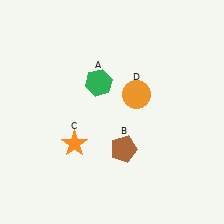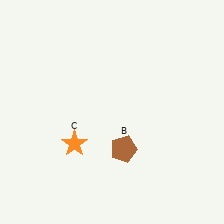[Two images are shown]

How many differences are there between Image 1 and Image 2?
There are 2 differences between the two images.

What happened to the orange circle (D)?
The orange circle (D) was removed in Image 2. It was in the top-right area of Image 1.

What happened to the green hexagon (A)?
The green hexagon (A) was removed in Image 2. It was in the top-left area of Image 1.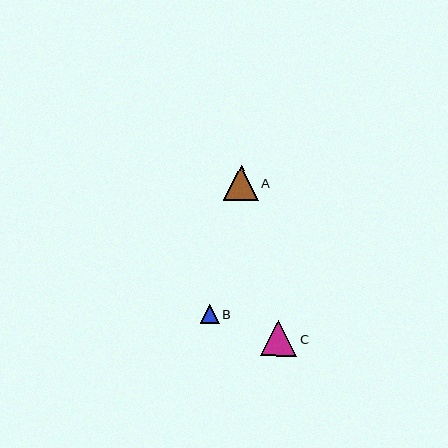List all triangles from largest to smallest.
From largest to smallest: C, A, B.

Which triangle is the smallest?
Triangle B is the smallest with a size of approximately 19 pixels.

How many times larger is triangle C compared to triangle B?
Triangle C is approximately 1.9 times the size of triangle B.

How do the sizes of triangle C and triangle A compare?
Triangle C and triangle A are approximately the same size.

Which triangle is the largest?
Triangle C is the largest with a size of approximately 36 pixels.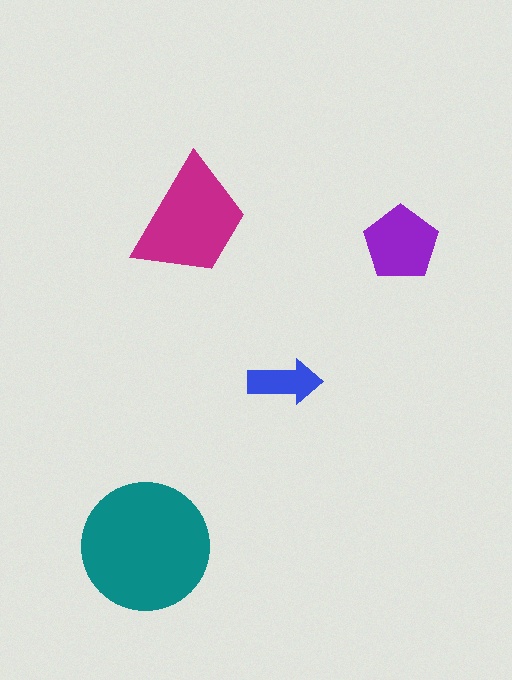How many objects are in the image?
There are 4 objects in the image.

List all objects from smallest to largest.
The blue arrow, the purple pentagon, the magenta trapezoid, the teal circle.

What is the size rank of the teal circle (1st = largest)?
1st.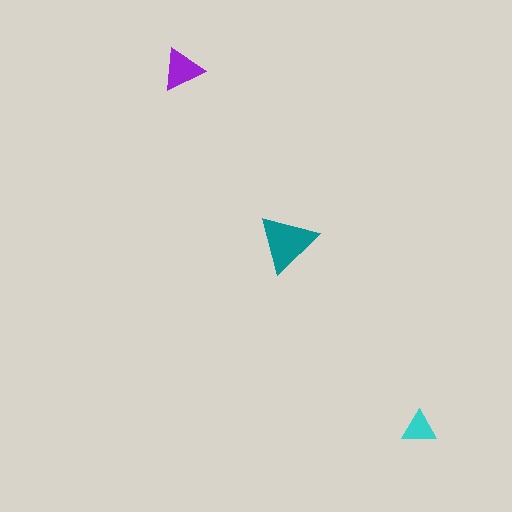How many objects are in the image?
There are 3 objects in the image.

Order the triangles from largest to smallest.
the teal one, the purple one, the cyan one.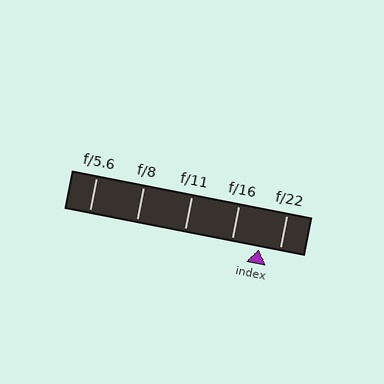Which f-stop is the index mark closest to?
The index mark is closest to f/22.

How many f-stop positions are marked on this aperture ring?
There are 5 f-stop positions marked.